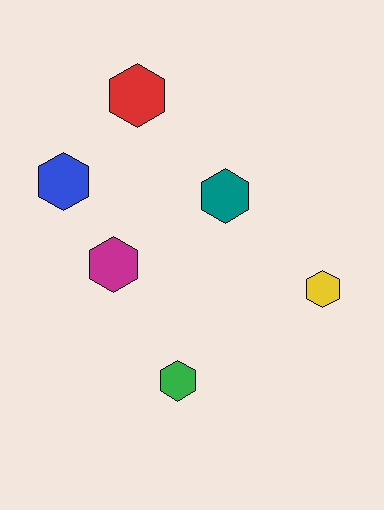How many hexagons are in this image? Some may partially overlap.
There are 6 hexagons.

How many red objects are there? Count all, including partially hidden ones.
There is 1 red object.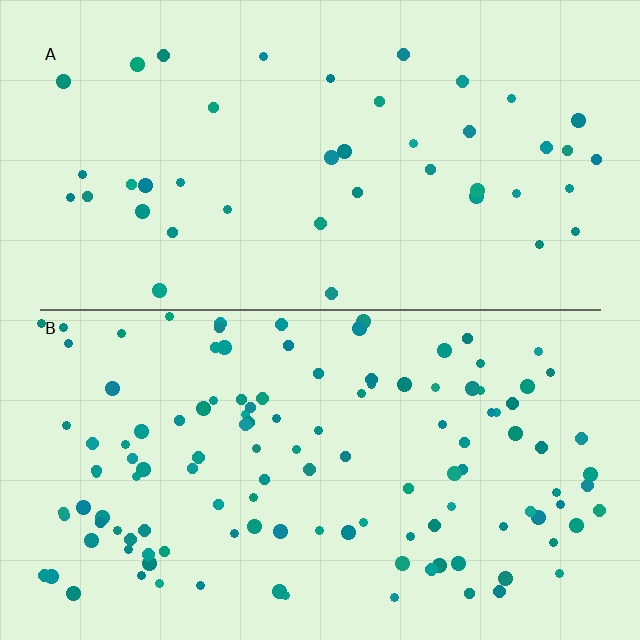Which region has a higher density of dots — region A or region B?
B (the bottom).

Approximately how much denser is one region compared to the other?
Approximately 2.9× — region B over region A.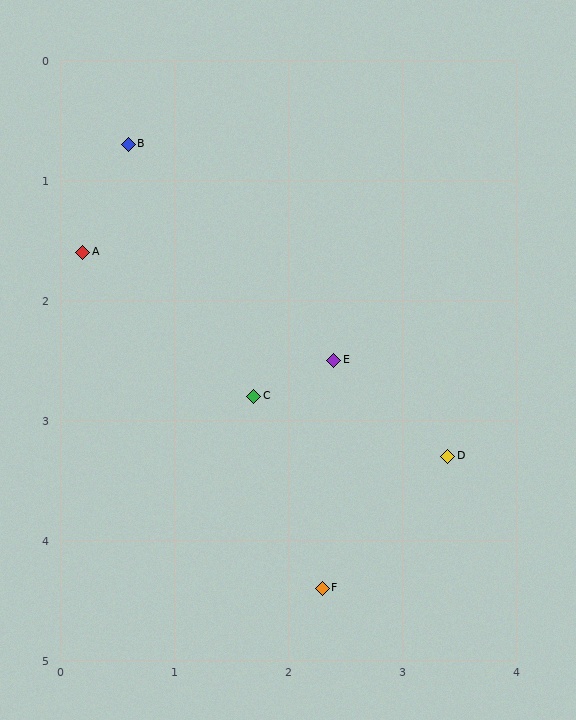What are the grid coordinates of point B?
Point B is at approximately (0.6, 0.7).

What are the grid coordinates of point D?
Point D is at approximately (3.4, 3.3).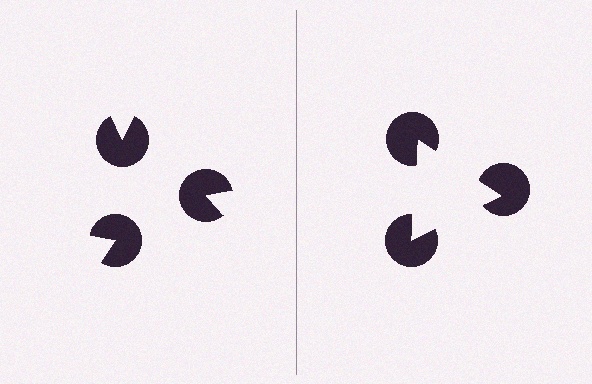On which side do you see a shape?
An illusory triangle appears on the right side. On the left side the wedge cuts are rotated, so no coherent shape forms.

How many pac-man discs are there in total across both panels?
6 — 3 on each side.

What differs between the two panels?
The pac-man discs are positioned identically on both sides; only the wedge orientations differ. On the right they align to a triangle; on the left they are misaligned.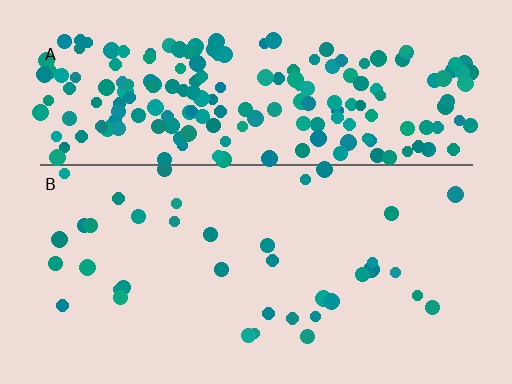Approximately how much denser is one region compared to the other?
Approximately 5.5× — region A over region B.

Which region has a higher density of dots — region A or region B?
A (the top).